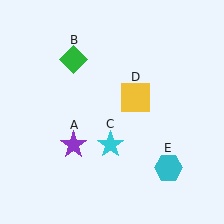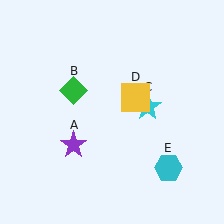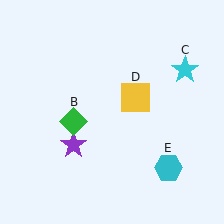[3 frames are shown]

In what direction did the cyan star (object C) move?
The cyan star (object C) moved up and to the right.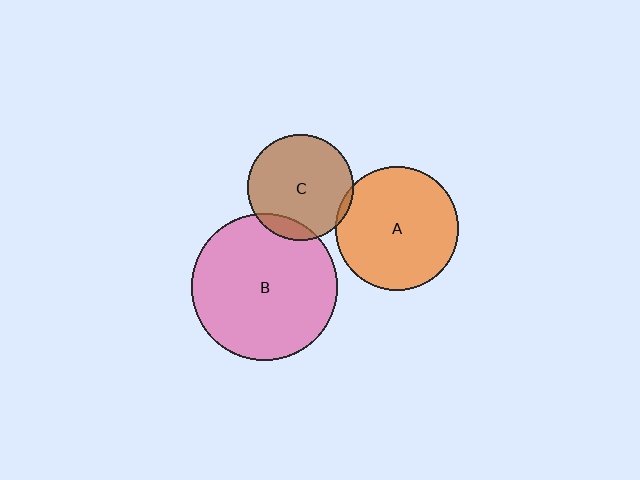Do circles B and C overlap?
Yes.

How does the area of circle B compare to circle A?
Approximately 1.4 times.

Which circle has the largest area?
Circle B (pink).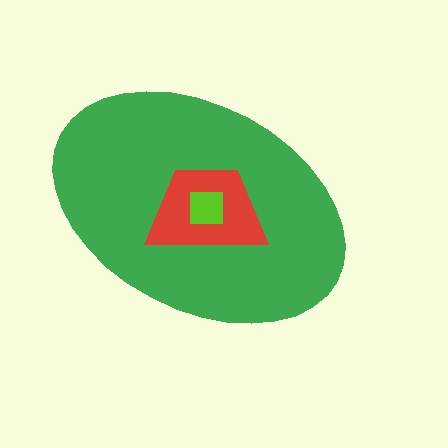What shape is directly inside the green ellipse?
The red trapezoid.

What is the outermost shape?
The green ellipse.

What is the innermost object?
The lime square.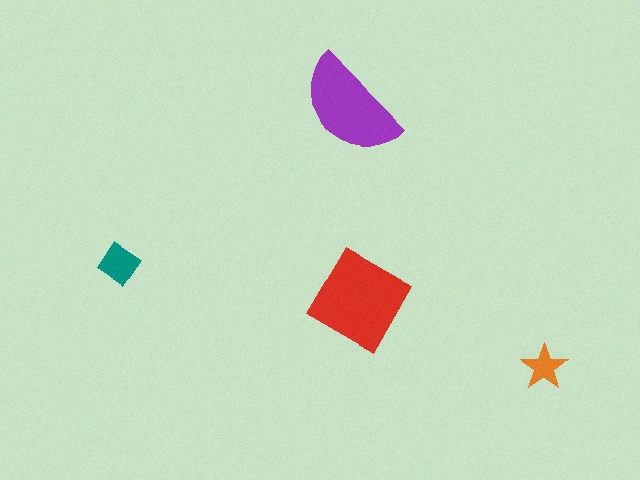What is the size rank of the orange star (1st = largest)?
4th.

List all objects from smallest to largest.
The orange star, the teal diamond, the purple semicircle, the red square.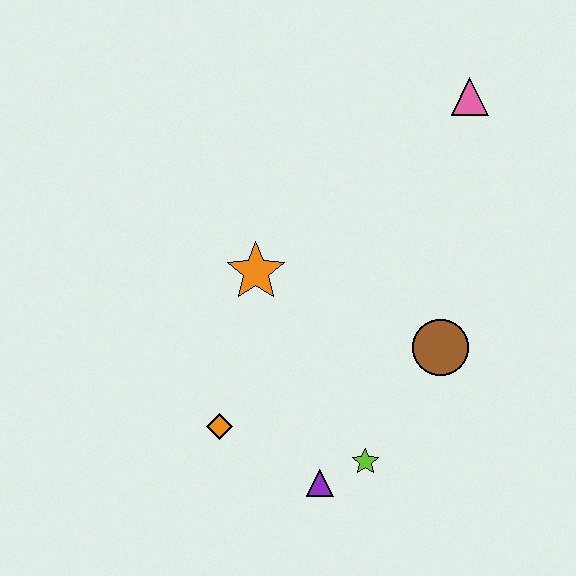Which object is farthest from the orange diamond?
The pink triangle is farthest from the orange diamond.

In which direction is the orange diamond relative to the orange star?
The orange diamond is below the orange star.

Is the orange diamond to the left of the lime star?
Yes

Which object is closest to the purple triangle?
The lime star is closest to the purple triangle.